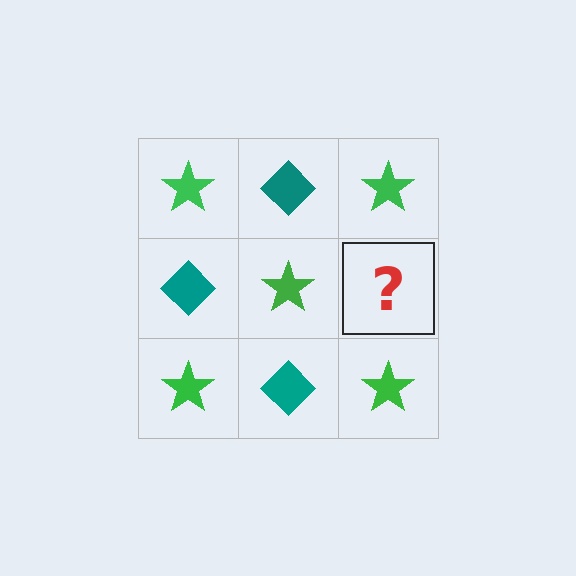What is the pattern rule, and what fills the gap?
The rule is that it alternates green star and teal diamond in a checkerboard pattern. The gap should be filled with a teal diamond.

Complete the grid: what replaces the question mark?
The question mark should be replaced with a teal diamond.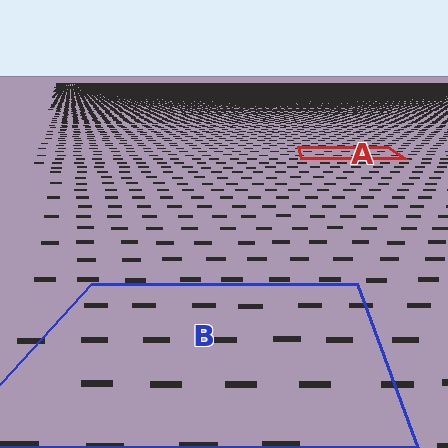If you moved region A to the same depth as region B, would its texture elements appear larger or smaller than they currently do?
They would appear larger. At a closer depth, the same texture elements are projected at a bigger on-screen size.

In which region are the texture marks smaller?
The texture marks are smaller in region A, because it is farther away.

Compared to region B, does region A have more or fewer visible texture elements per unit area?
Region A has more texture elements per unit area — they are packed more densely because it is farther away.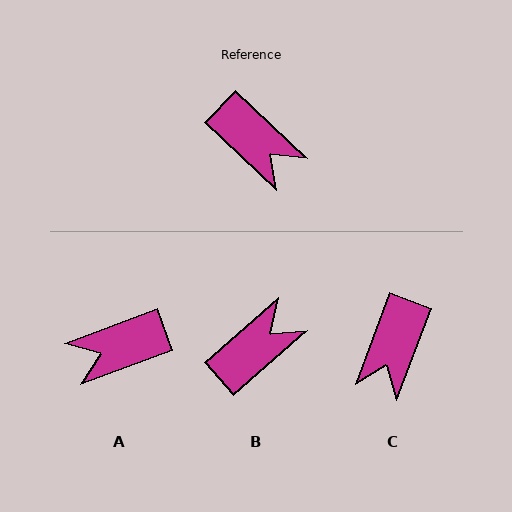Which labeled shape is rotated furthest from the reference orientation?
A, about 116 degrees away.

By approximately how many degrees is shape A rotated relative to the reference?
Approximately 116 degrees clockwise.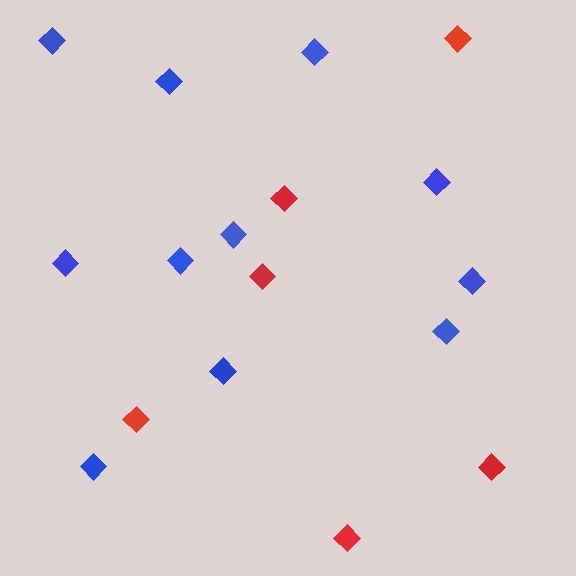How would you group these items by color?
There are 2 groups: one group of red diamonds (6) and one group of blue diamonds (11).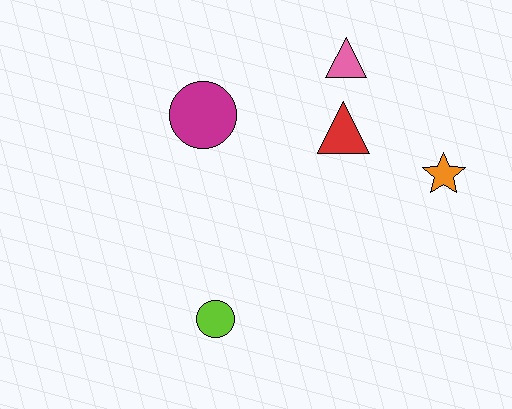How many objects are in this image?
There are 5 objects.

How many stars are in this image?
There is 1 star.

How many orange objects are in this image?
There is 1 orange object.